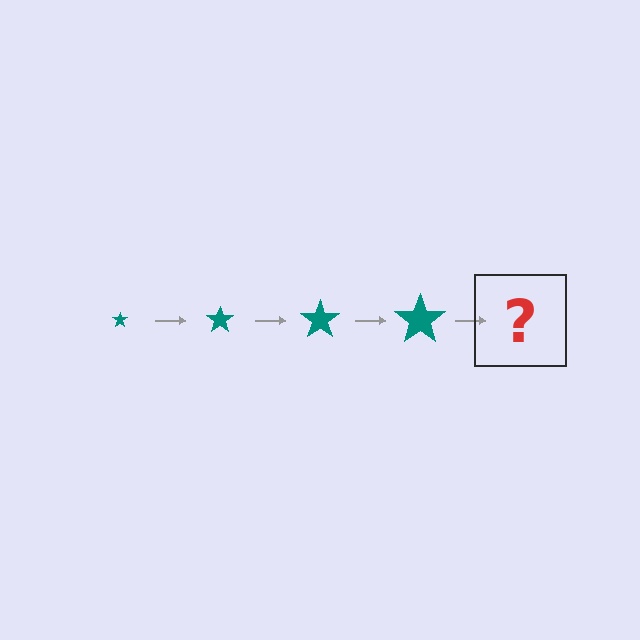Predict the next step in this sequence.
The next step is a teal star, larger than the previous one.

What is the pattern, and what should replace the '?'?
The pattern is that the star gets progressively larger each step. The '?' should be a teal star, larger than the previous one.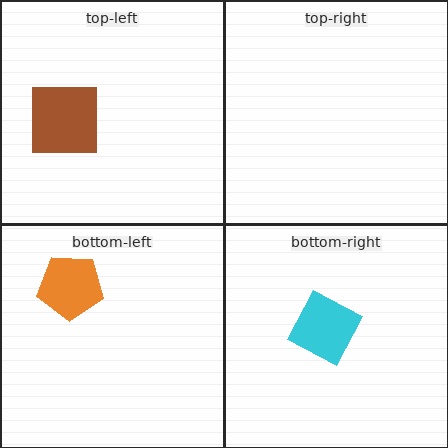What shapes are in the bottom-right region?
The cyan diamond.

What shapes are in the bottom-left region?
The orange pentagon.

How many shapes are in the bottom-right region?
1.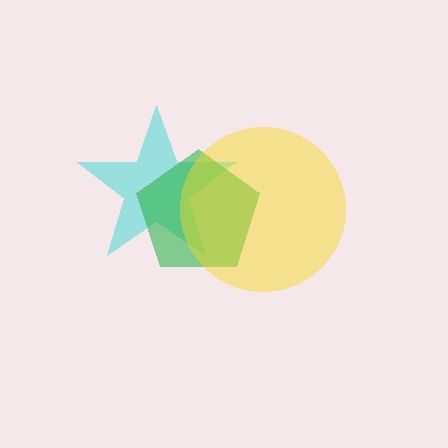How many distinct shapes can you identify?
There are 3 distinct shapes: a cyan star, a green pentagon, a yellow circle.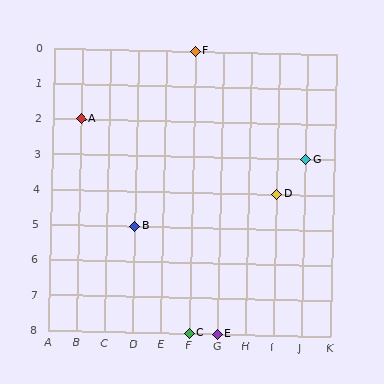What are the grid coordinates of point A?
Point A is at grid coordinates (B, 2).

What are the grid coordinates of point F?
Point F is at grid coordinates (F, 0).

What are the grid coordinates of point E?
Point E is at grid coordinates (G, 8).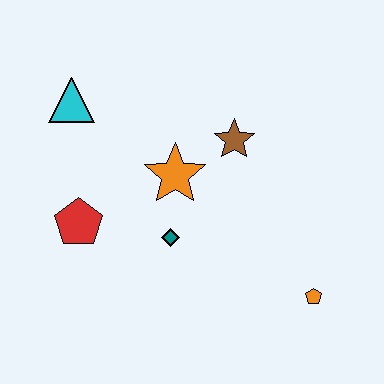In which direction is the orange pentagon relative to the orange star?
The orange pentagon is to the right of the orange star.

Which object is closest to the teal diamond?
The orange star is closest to the teal diamond.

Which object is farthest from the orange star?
The orange pentagon is farthest from the orange star.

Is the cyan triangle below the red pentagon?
No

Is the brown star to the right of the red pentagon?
Yes